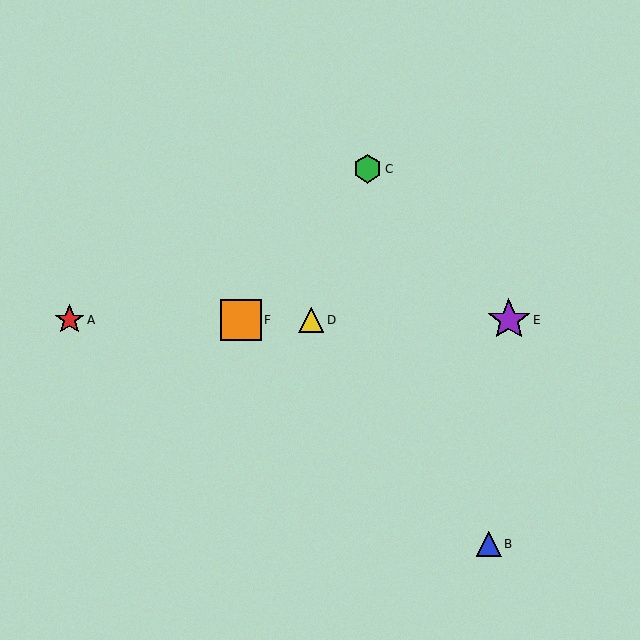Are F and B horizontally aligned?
No, F is at y≈320 and B is at y≈544.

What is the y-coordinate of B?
Object B is at y≈544.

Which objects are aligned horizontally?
Objects A, D, E, F are aligned horizontally.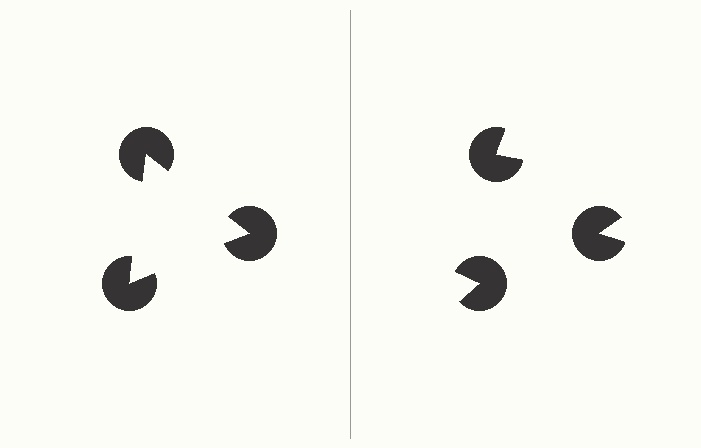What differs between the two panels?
The pac-man discs are positioned identically on both sides; only the wedge orientations differ. On the left they align to a triangle; on the right they are misaligned.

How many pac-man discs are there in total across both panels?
6 — 3 on each side.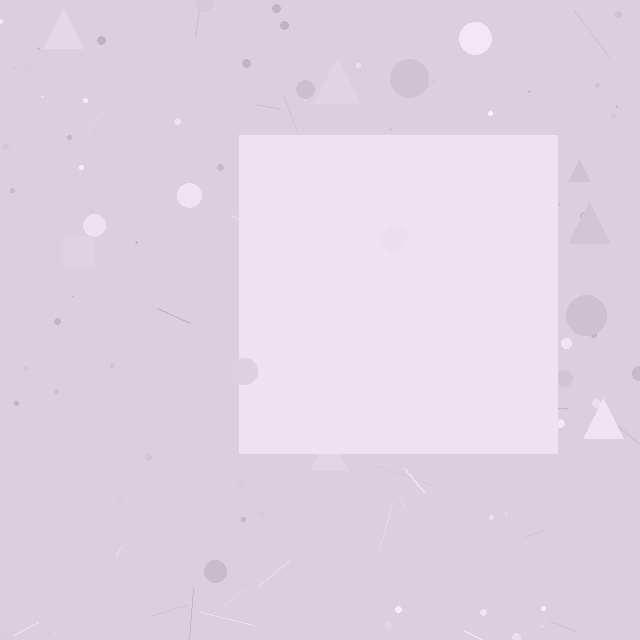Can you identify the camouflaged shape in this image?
The camouflaged shape is a square.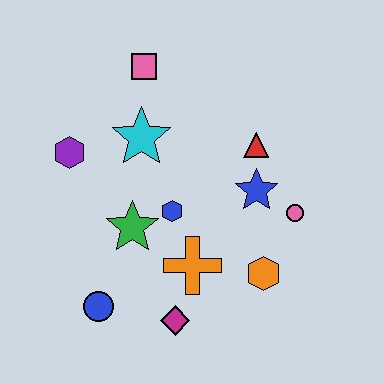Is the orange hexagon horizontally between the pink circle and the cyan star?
Yes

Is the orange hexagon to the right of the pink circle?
No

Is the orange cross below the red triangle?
Yes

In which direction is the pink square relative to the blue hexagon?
The pink square is above the blue hexagon.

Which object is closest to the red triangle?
The blue star is closest to the red triangle.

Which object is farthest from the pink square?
The magenta diamond is farthest from the pink square.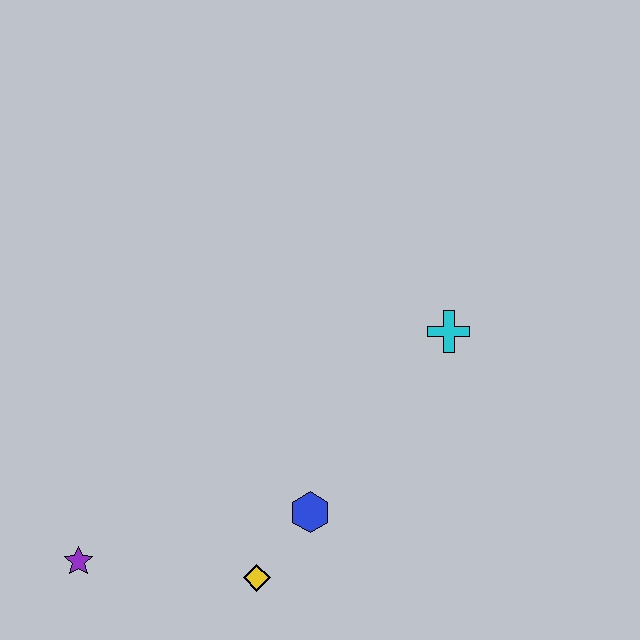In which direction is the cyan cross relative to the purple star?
The cyan cross is to the right of the purple star.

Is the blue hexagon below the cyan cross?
Yes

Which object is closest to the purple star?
The yellow diamond is closest to the purple star.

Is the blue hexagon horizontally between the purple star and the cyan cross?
Yes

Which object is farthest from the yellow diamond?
The cyan cross is farthest from the yellow diamond.